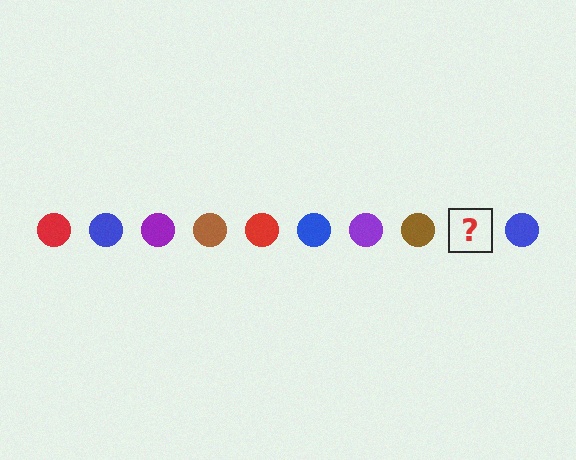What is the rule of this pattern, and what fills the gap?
The rule is that the pattern cycles through red, blue, purple, brown circles. The gap should be filled with a red circle.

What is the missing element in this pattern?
The missing element is a red circle.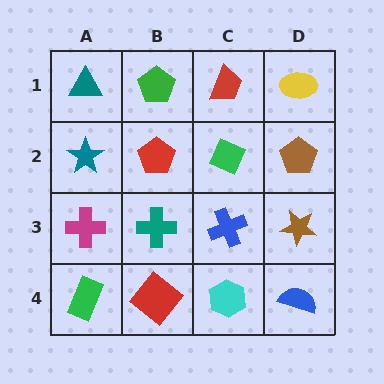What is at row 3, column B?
A teal cross.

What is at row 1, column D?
A yellow ellipse.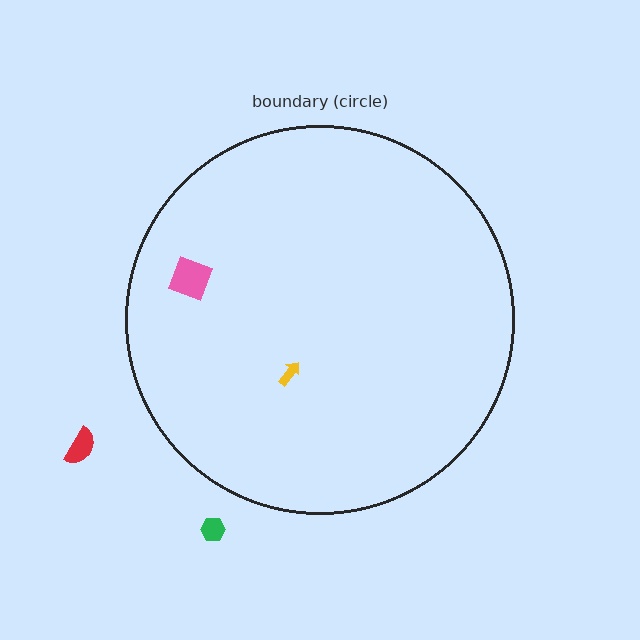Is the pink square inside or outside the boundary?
Inside.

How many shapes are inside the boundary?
2 inside, 2 outside.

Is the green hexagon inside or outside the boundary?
Outside.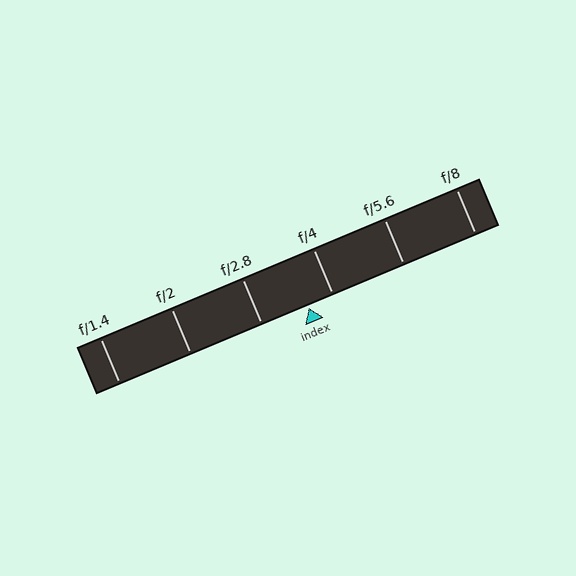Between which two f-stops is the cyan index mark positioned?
The index mark is between f/2.8 and f/4.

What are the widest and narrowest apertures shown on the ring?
The widest aperture shown is f/1.4 and the narrowest is f/8.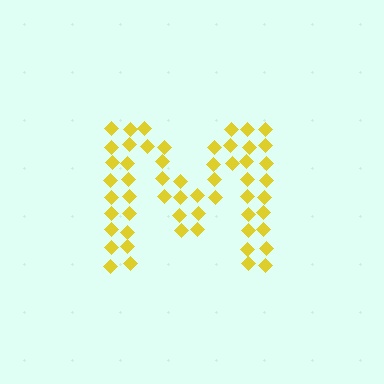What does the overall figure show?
The overall figure shows the letter M.